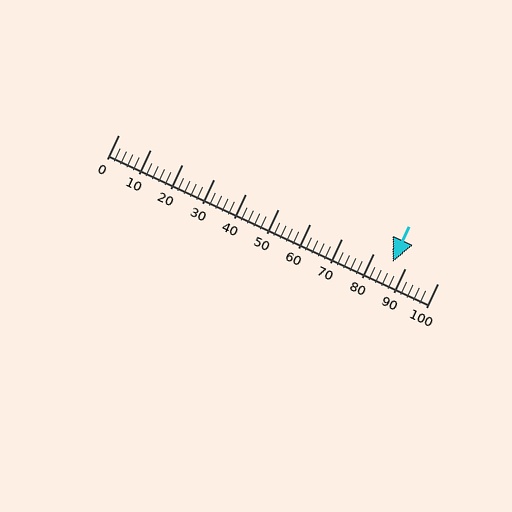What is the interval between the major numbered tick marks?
The major tick marks are spaced 10 units apart.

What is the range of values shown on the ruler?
The ruler shows values from 0 to 100.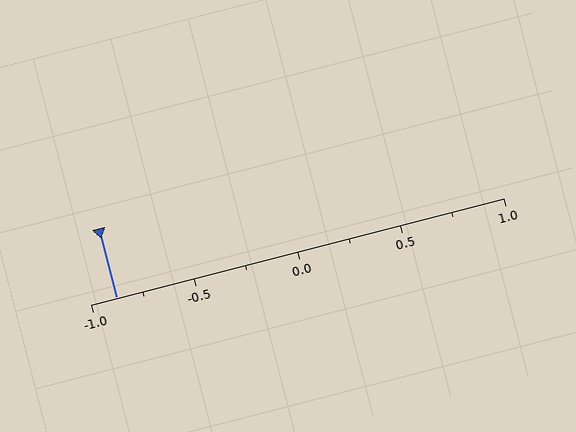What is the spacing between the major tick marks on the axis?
The major ticks are spaced 0.5 apart.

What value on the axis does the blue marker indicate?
The marker indicates approximately -0.88.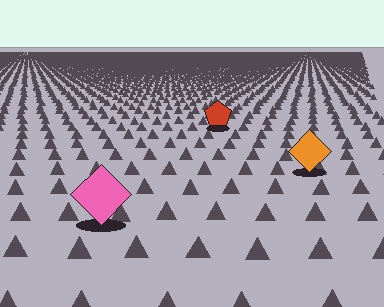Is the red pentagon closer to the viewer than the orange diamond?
No. The orange diamond is closer — you can tell from the texture gradient: the ground texture is coarser near it.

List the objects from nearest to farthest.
From nearest to farthest: the pink diamond, the orange diamond, the red pentagon.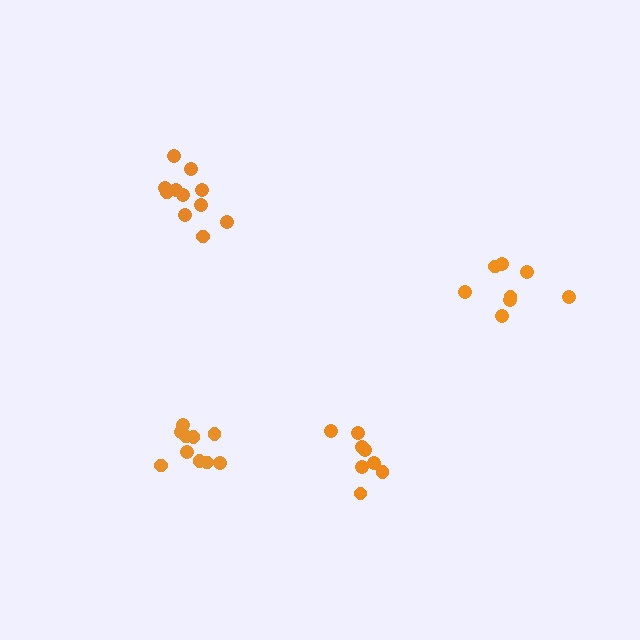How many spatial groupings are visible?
There are 4 spatial groupings.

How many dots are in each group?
Group 1: 11 dots, Group 2: 8 dots, Group 3: 10 dots, Group 4: 8 dots (37 total).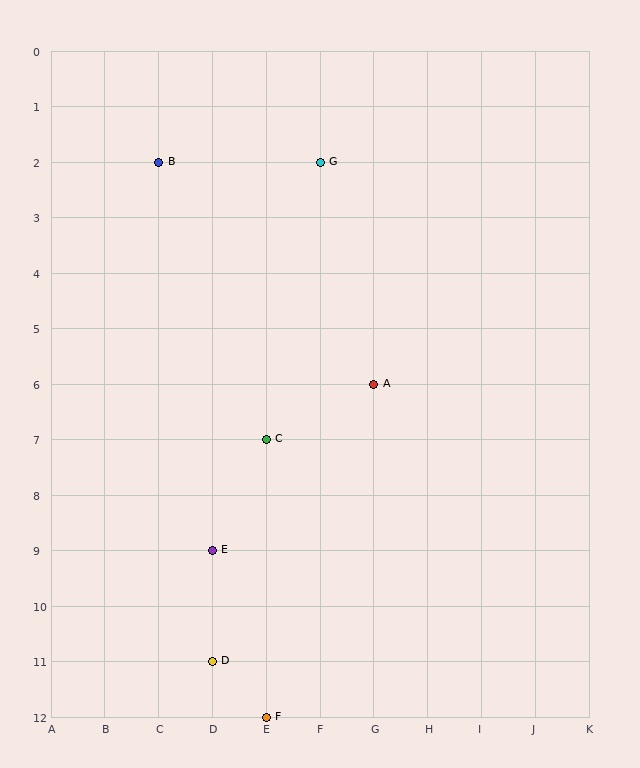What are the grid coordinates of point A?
Point A is at grid coordinates (G, 6).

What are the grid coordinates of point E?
Point E is at grid coordinates (D, 9).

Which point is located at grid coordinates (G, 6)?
Point A is at (G, 6).